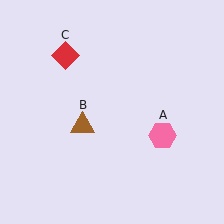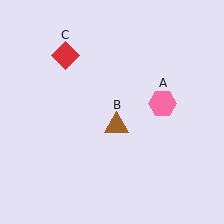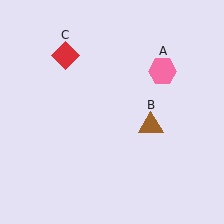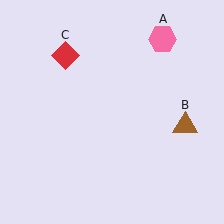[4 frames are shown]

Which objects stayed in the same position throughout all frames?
Red diamond (object C) remained stationary.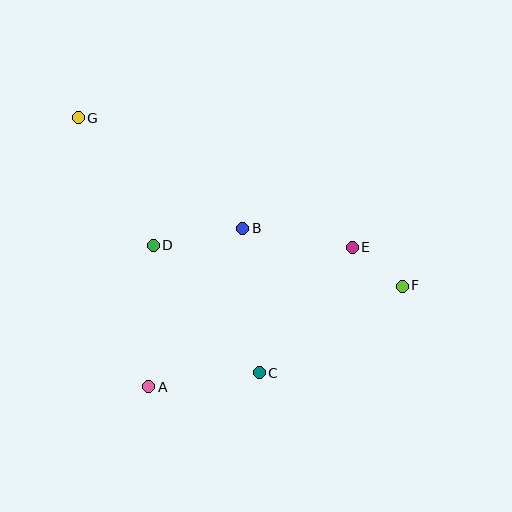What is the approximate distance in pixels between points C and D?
The distance between C and D is approximately 166 pixels.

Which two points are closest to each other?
Points E and F are closest to each other.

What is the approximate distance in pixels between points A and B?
The distance between A and B is approximately 183 pixels.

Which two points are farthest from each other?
Points F and G are farthest from each other.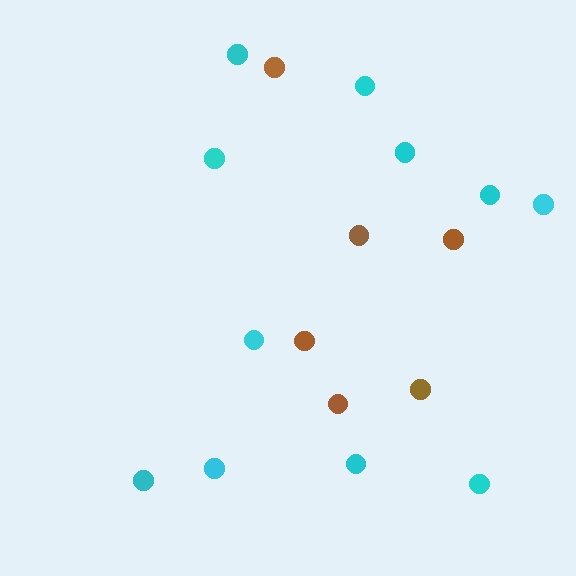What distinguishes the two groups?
There are 2 groups: one group of brown circles (6) and one group of cyan circles (11).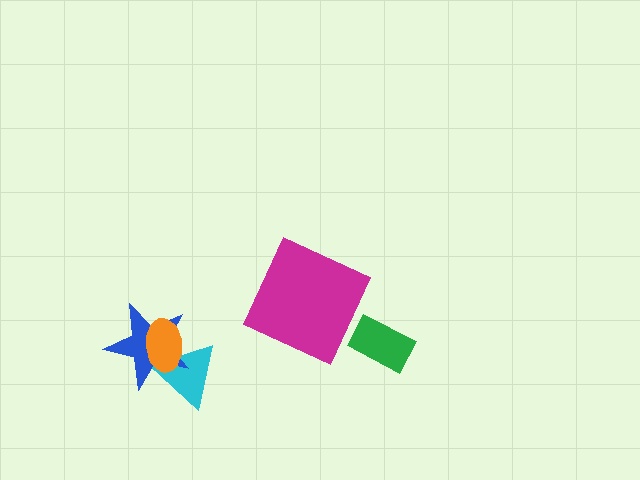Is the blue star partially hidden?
Yes, it is partially covered by another shape.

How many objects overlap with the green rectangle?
0 objects overlap with the green rectangle.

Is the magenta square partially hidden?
No, no other shape covers it.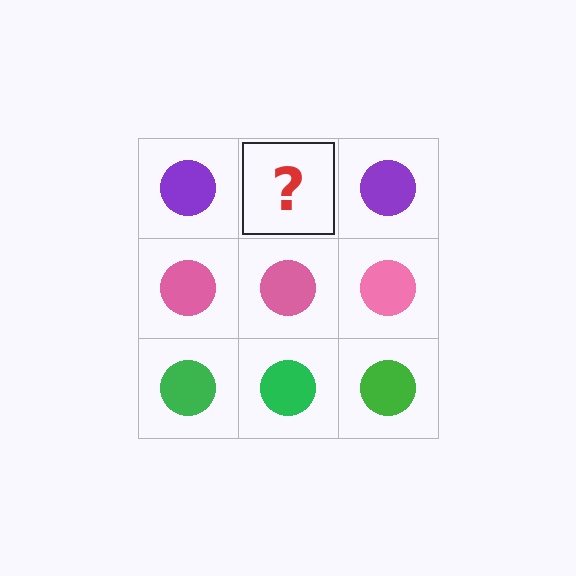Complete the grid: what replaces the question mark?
The question mark should be replaced with a purple circle.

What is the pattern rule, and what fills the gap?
The rule is that each row has a consistent color. The gap should be filled with a purple circle.